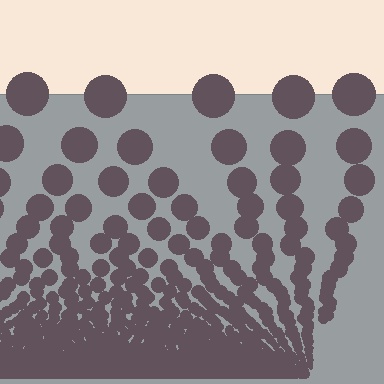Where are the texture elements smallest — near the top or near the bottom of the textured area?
Near the bottom.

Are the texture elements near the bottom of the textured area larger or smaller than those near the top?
Smaller. The gradient is inverted — elements near the bottom are smaller and denser.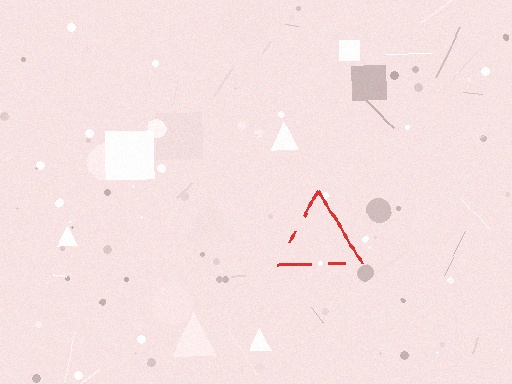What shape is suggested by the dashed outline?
The dashed outline suggests a triangle.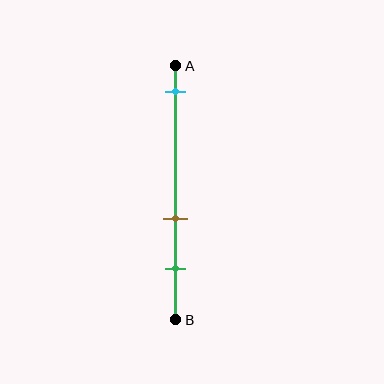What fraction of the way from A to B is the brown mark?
The brown mark is approximately 60% (0.6) of the way from A to B.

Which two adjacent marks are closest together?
The brown and green marks are the closest adjacent pair.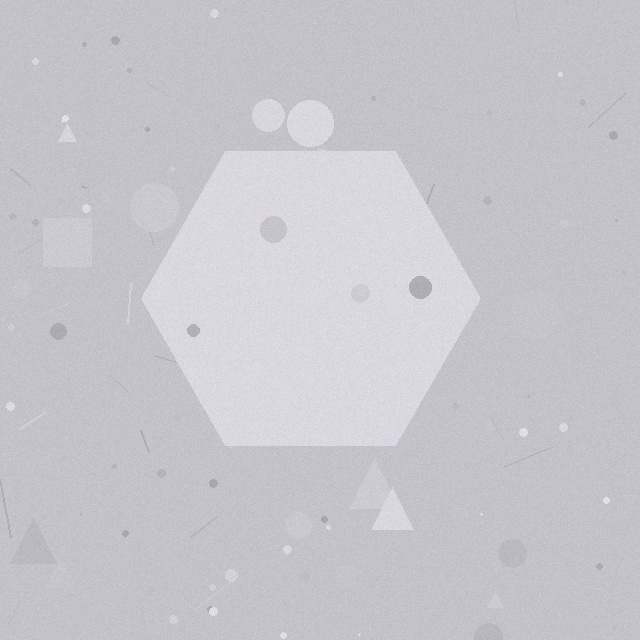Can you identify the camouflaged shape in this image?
The camouflaged shape is a hexagon.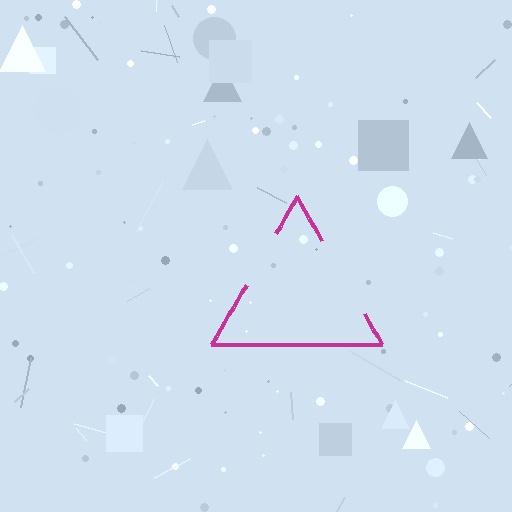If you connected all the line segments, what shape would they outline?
They would outline a triangle.